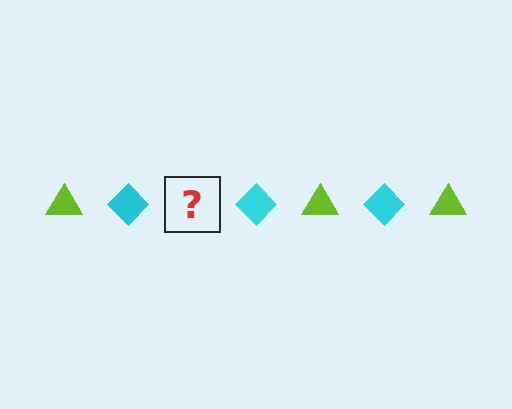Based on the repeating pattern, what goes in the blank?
The blank should be a lime triangle.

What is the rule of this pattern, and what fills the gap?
The rule is that the pattern alternates between lime triangle and cyan diamond. The gap should be filled with a lime triangle.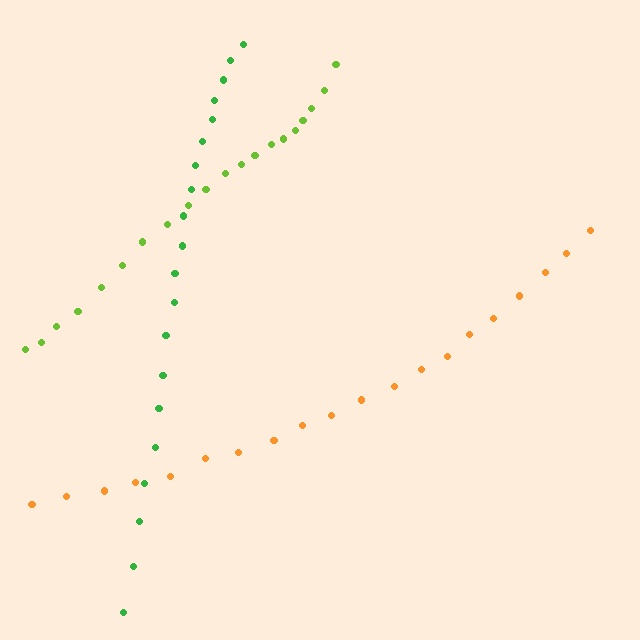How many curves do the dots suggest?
There are 3 distinct paths.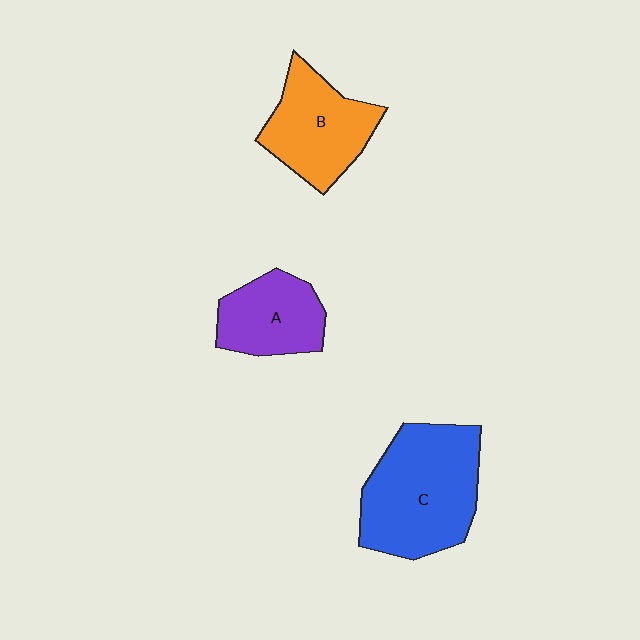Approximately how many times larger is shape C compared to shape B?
Approximately 1.4 times.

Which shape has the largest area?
Shape C (blue).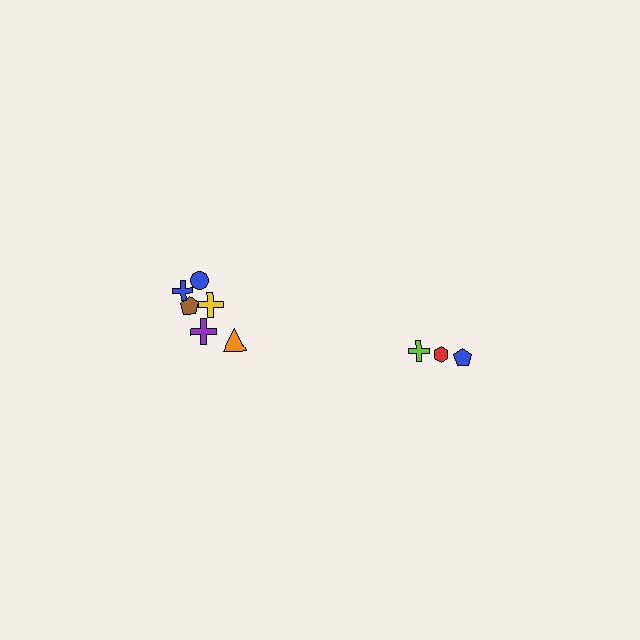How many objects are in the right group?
There are 3 objects.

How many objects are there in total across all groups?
There are 9 objects.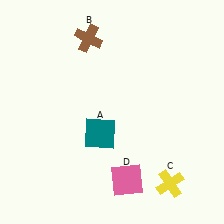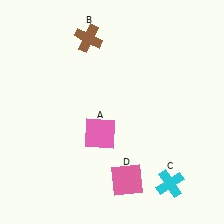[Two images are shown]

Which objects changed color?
A changed from teal to pink. C changed from yellow to cyan.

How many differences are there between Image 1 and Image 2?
There are 2 differences between the two images.